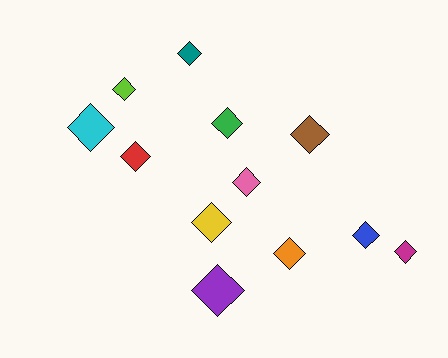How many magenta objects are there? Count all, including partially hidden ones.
There is 1 magenta object.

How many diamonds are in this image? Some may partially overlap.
There are 12 diamonds.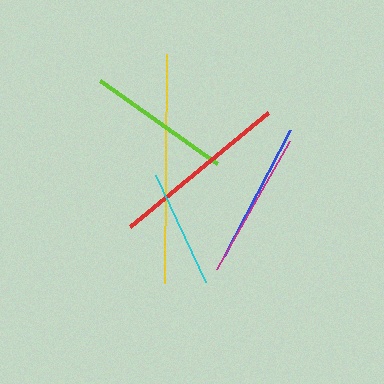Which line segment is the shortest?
The cyan line is the shortest at approximately 118 pixels.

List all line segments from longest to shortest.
From longest to shortest: yellow, red, magenta, lime, blue, cyan.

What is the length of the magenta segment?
The magenta segment is approximately 148 pixels long.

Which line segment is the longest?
The yellow line is the longest at approximately 228 pixels.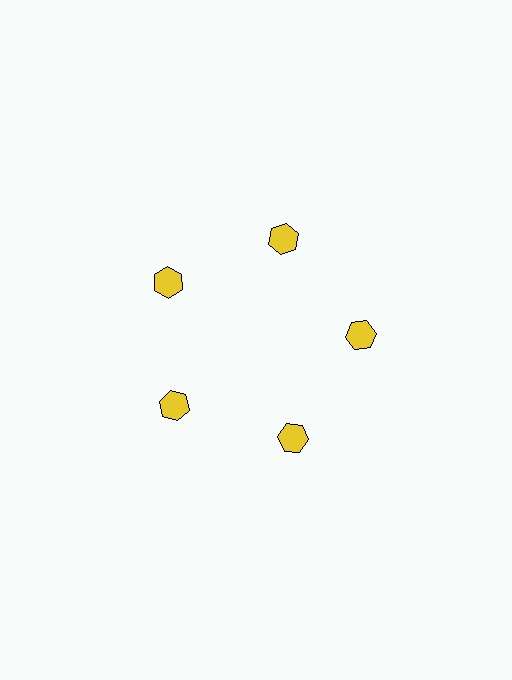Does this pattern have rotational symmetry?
Yes, this pattern has 5-fold rotational symmetry. It looks the same after rotating 72 degrees around the center.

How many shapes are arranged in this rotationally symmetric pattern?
There are 5 shapes, arranged in 5 groups of 1.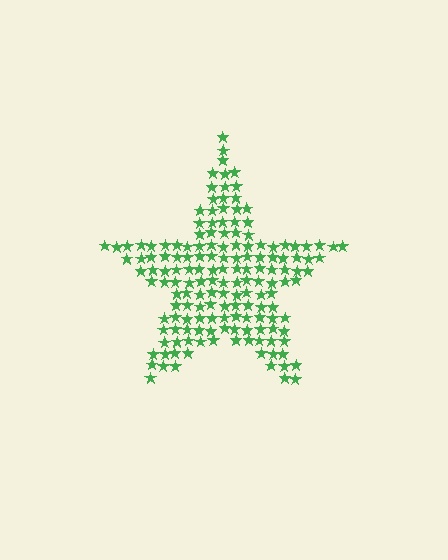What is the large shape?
The large shape is a star.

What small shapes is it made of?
It is made of small stars.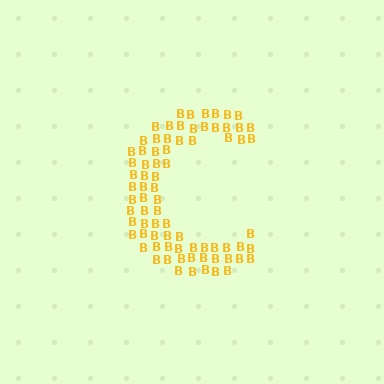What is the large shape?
The large shape is the letter C.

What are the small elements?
The small elements are letter B's.